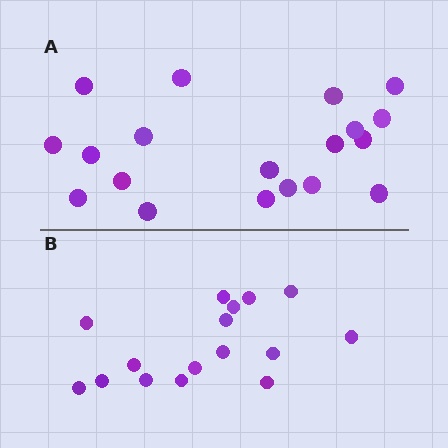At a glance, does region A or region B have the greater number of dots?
Region A (the top region) has more dots.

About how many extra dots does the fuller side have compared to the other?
Region A has just a few more — roughly 2 or 3 more dots than region B.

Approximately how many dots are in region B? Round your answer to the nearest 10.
About 20 dots. (The exact count is 16, which rounds to 20.)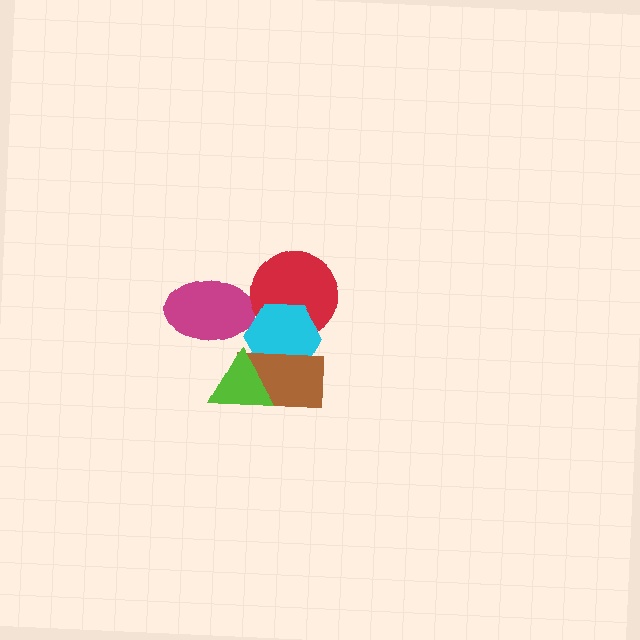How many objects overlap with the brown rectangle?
2 objects overlap with the brown rectangle.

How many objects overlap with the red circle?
1 object overlaps with the red circle.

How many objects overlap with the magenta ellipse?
0 objects overlap with the magenta ellipse.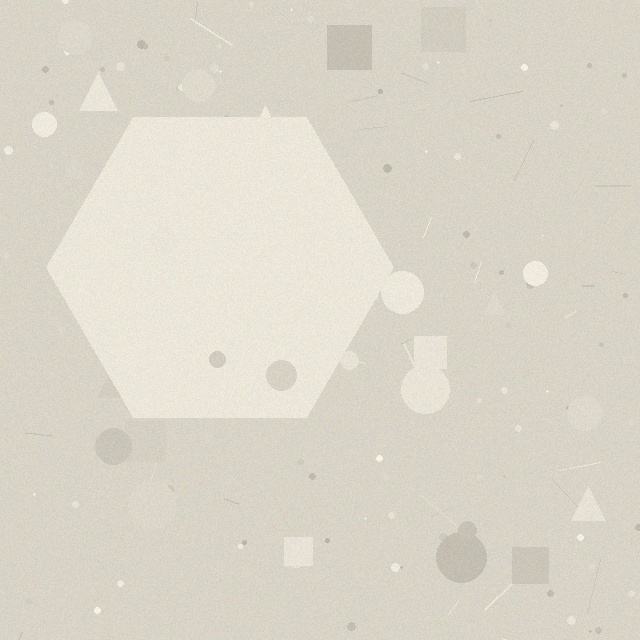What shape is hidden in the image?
A hexagon is hidden in the image.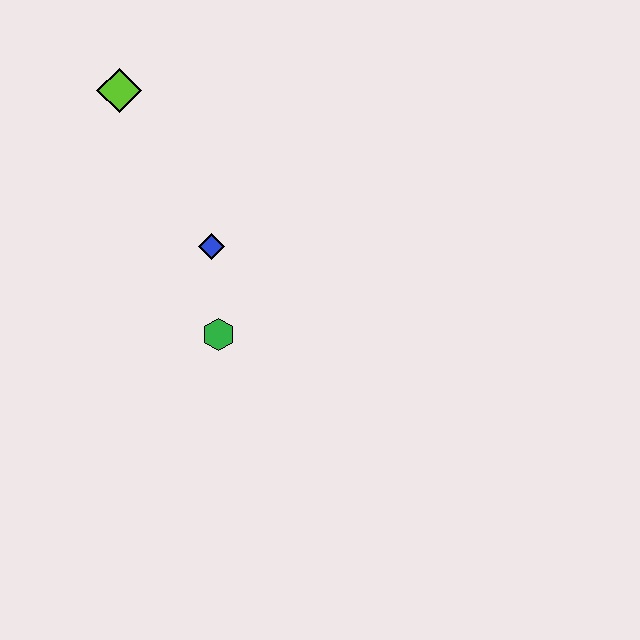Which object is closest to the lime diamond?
The blue diamond is closest to the lime diamond.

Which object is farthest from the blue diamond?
The lime diamond is farthest from the blue diamond.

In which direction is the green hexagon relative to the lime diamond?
The green hexagon is below the lime diamond.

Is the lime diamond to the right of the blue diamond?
No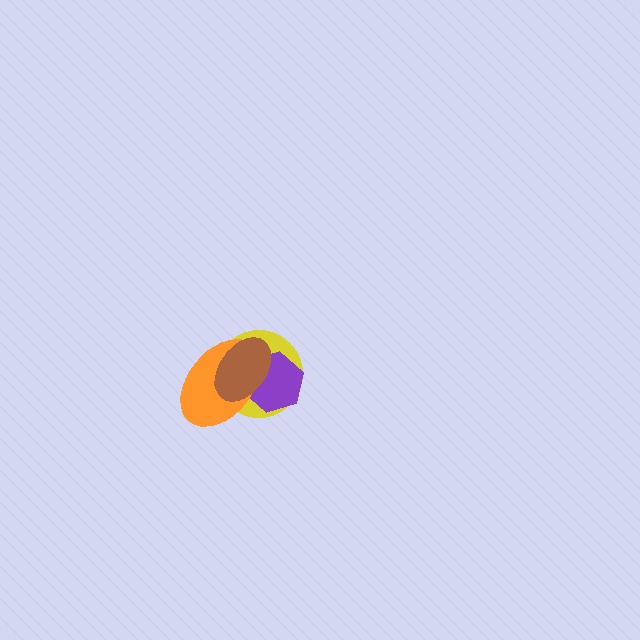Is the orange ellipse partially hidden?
Yes, it is partially covered by another shape.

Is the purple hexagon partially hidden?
Yes, it is partially covered by another shape.